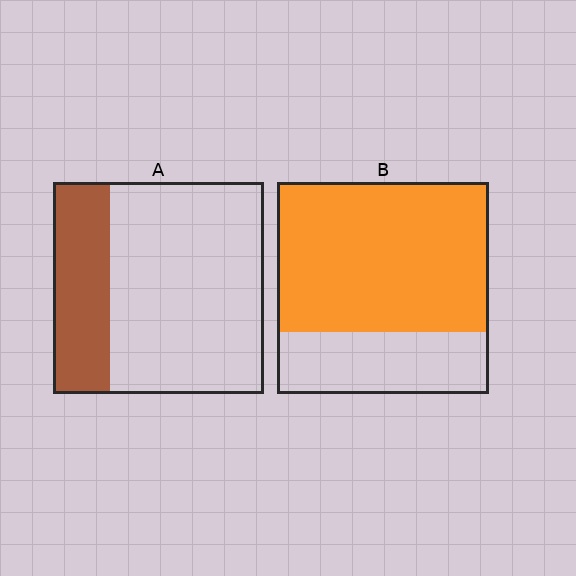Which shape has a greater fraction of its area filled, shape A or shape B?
Shape B.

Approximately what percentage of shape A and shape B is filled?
A is approximately 25% and B is approximately 70%.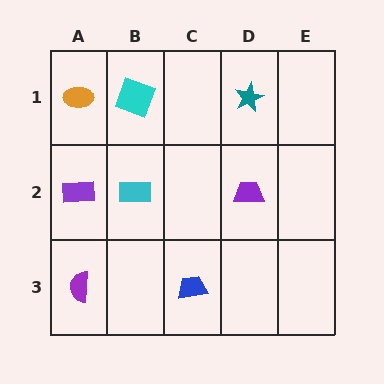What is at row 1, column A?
An orange ellipse.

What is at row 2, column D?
A purple trapezoid.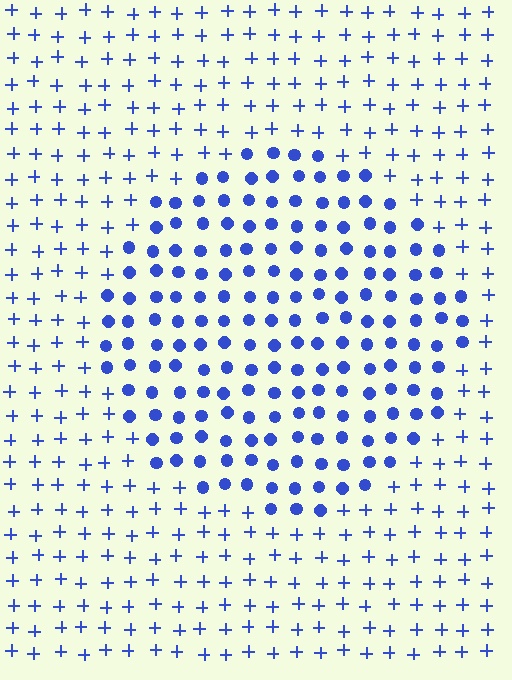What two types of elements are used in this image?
The image uses circles inside the circle region and plus signs outside it.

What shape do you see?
I see a circle.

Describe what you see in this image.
The image is filled with small blue elements arranged in a uniform grid. A circle-shaped region contains circles, while the surrounding area contains plus signs. The boundary is defined purely by the change in element shape.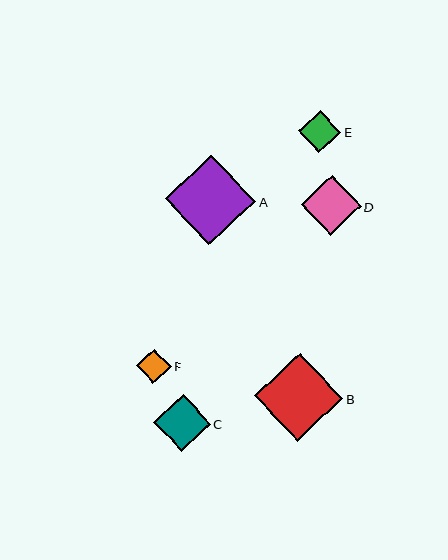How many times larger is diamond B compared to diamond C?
Diamond B is approximately 1.6 times the size of diamond C.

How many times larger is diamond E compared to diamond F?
Diamond E is approximately 1.2 times the size of diamond F.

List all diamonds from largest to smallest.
From largest to smallest: A, B, D, C, E, F.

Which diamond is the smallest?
Diamond F is the smallest with a size of approximately 34 pixels.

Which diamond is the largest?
Diamond A is the largest with a size of approximately 90 pixels.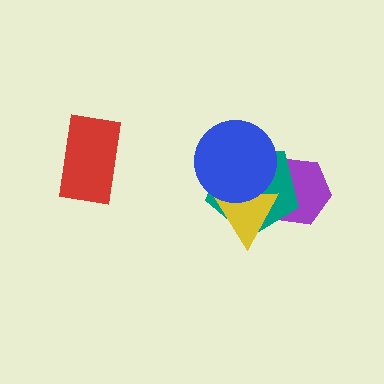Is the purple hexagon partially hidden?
Yes, it is partially covered by another shape.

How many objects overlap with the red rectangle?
0 objects overlap with the red rectangle.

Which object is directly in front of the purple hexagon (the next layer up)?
The teal pentagon is directly in front of the purple hexagon.